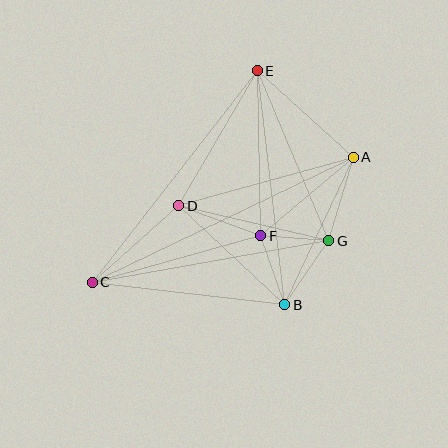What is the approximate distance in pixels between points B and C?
The distance between B and C is approximately 194 pixels.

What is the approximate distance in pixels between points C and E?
The distance between C and E is approximately 268 pixels.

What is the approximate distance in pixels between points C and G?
The distance between C and G is approximately 240 pixels.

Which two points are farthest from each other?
Points A and C are farthest from each other.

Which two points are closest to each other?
Points F and G are closest to each other.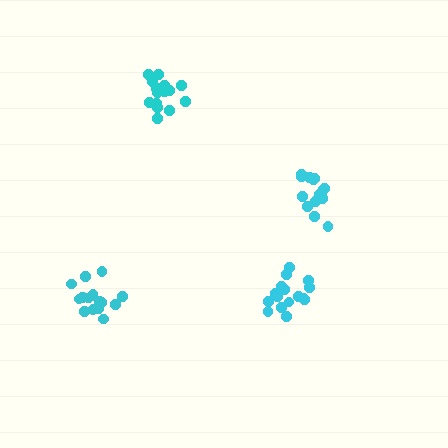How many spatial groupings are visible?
There are 4 spatial groupings.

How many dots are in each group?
Group 1: 16 dots, Group 2: 16 dots, Group 3: 17 dots, Group 4: 16 dots (65 total).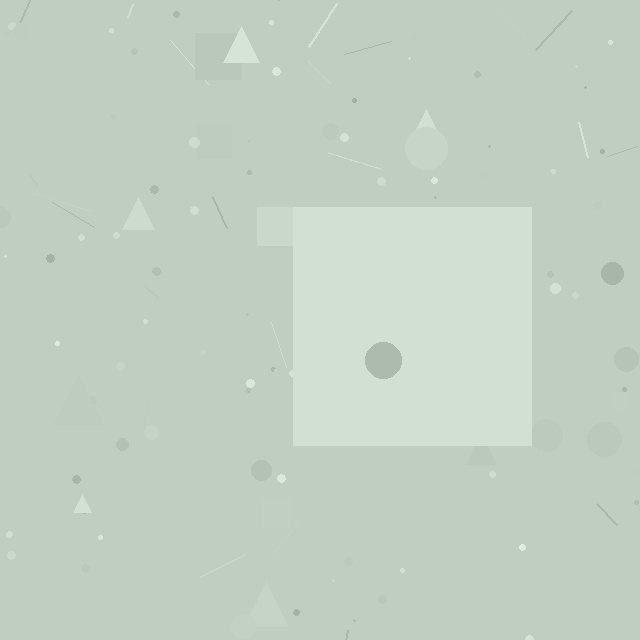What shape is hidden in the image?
A square is hidden in the image.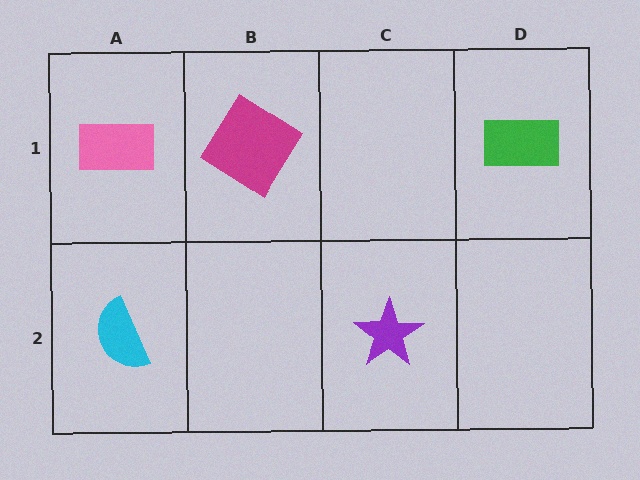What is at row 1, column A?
A pink rectangle.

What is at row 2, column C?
A purple star.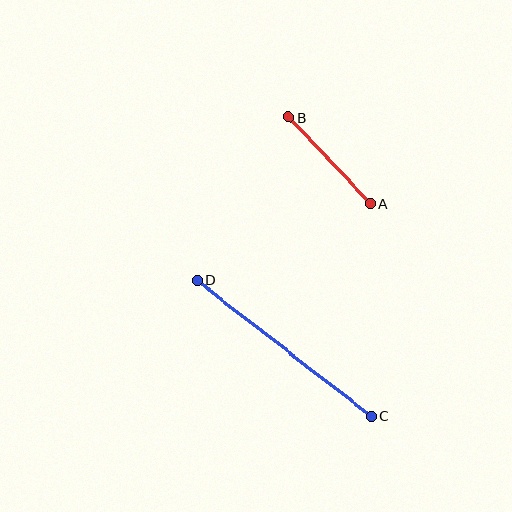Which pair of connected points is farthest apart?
Points C and D are farthest apart.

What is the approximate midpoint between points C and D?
The midpoint is at approximately (284, 348) pixels.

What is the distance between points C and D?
The distance is approximately 220 pixels.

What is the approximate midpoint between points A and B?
The midpoint is at approximately (329, 160) pixels.